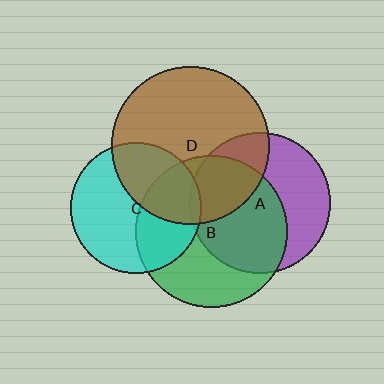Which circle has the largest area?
Circle D (brown).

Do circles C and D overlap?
Yes.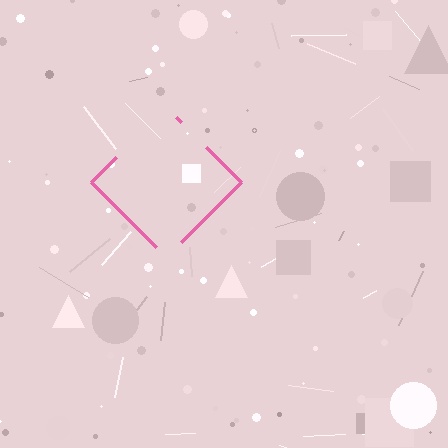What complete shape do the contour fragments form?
The contour fragments form a diamond.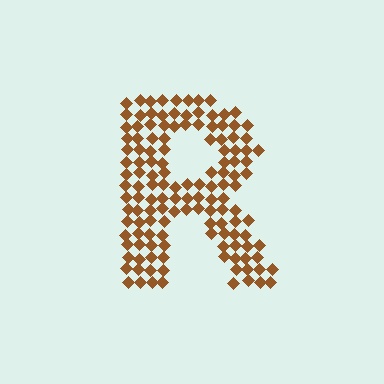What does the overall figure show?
The overall figure shows the letter R.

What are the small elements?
The small elements are diamonds.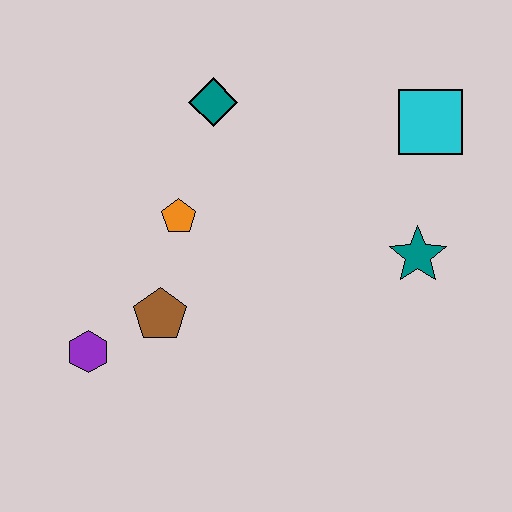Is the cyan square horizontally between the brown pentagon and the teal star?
No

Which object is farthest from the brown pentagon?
The cyan square is farthest from the brown pentagon.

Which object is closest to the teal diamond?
The orange pentagon is closest to the teal diamond.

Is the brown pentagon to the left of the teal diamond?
Yes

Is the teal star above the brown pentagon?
Yes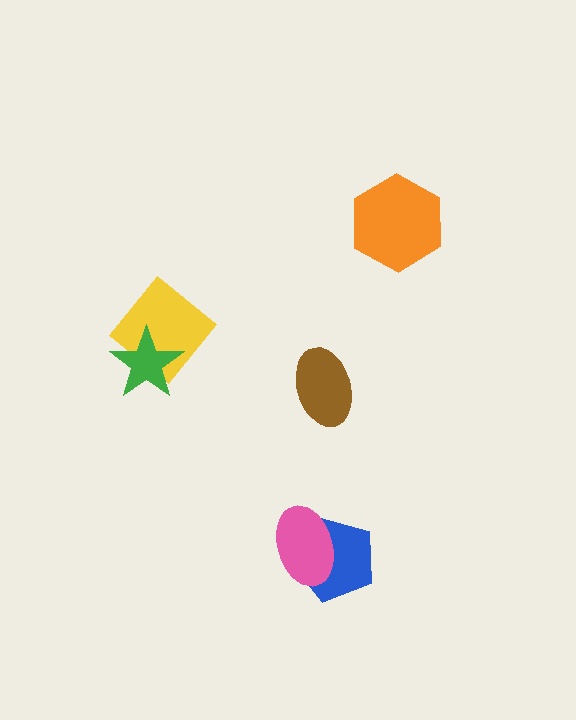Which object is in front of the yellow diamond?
The green star is in front of the yellow diamond.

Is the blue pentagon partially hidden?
Yes, it is partially covered by another shape.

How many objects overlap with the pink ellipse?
1 object overlaps with the pink ellipse.